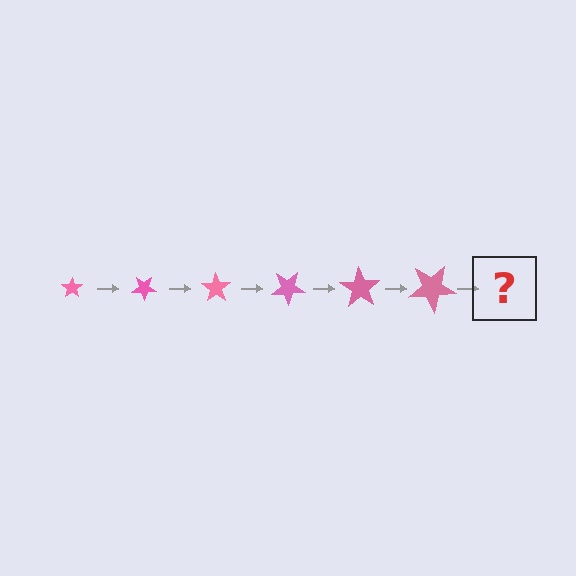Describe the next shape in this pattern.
It should be a star, larger than the previous one and rotated 210 degrees from the start.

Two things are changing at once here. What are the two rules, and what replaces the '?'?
The two rules are that the star grows larger each step and it rotates 35 degrees each step. The '?' should be a star, larger than the previous one and rotated 210 degrees from the start.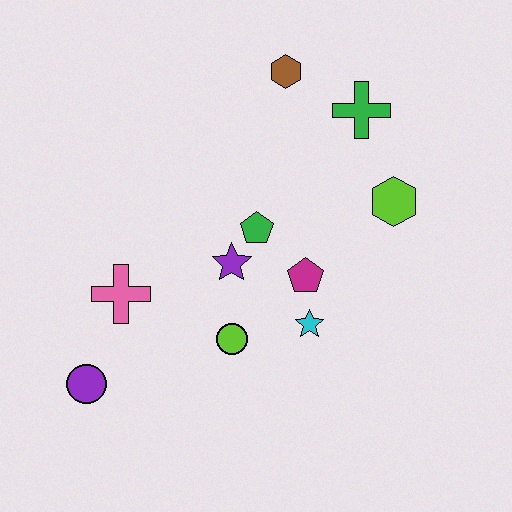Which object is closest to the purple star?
The green pentagon is closest to the purple star.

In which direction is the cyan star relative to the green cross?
The cyan star is below the green cross.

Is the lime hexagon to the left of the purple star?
No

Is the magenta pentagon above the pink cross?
Yes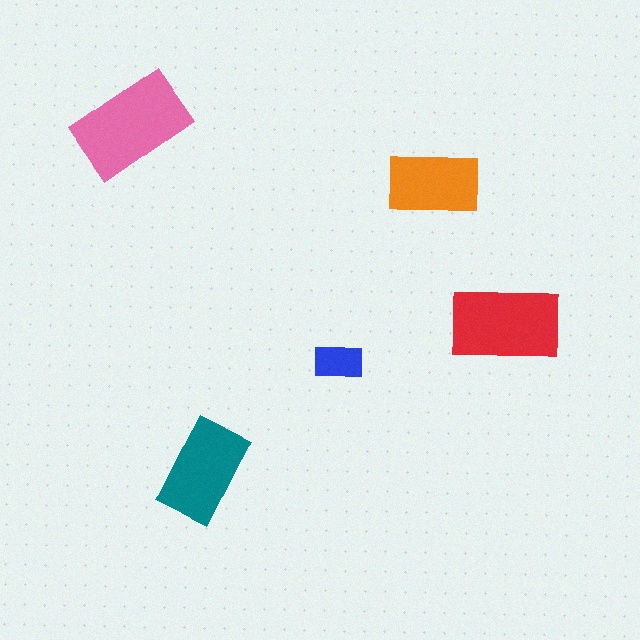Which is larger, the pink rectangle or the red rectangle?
The pink one.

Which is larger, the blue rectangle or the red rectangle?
The red one.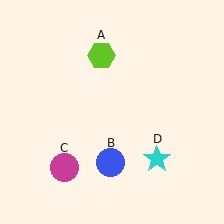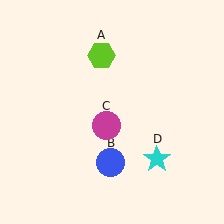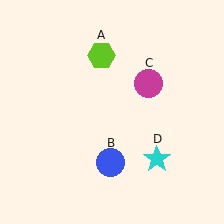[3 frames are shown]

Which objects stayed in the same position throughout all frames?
Lime hexagon (object A) and blue circle (object B) and cyan star (object D) remained stationary.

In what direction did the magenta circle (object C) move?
The magenta circle (object C) moved up and to the right.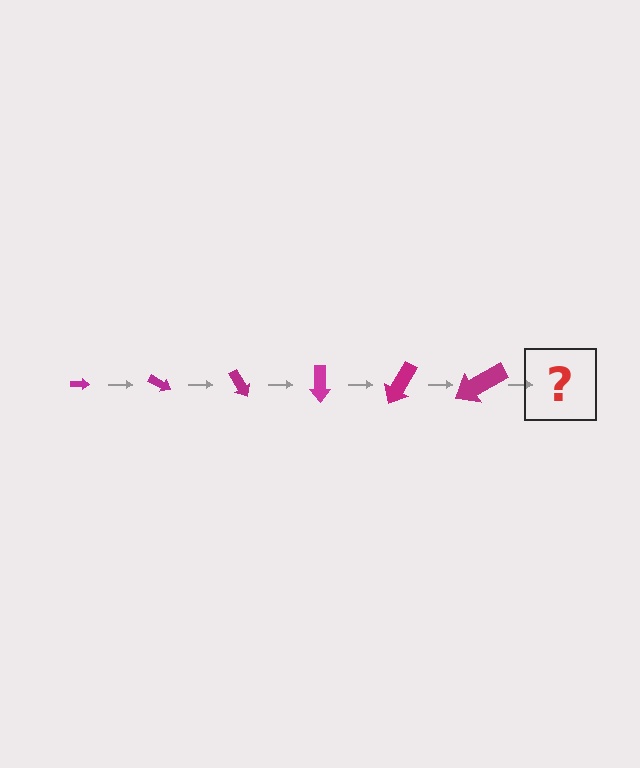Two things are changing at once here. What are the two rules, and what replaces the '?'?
The two rules are that the arrow grows larger each step and it rotates 30 degrees each step. The '?' should be an arrow, larger than the previous one and rotated 180 degrees from the start.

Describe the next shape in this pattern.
It should be an arrow, larger than the previous one and rotated 180 degrees from the start.